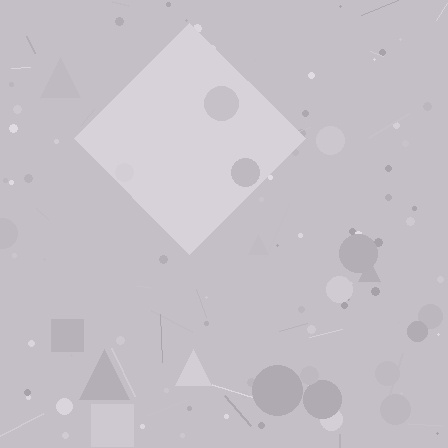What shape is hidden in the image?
A diamond is hidden in the image.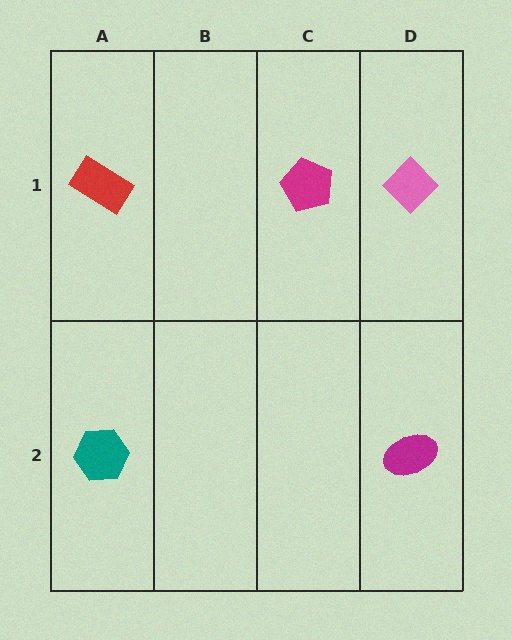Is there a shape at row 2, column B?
No, that cell is empty.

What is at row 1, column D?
A pink diamond.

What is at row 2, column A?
A teal hexagon.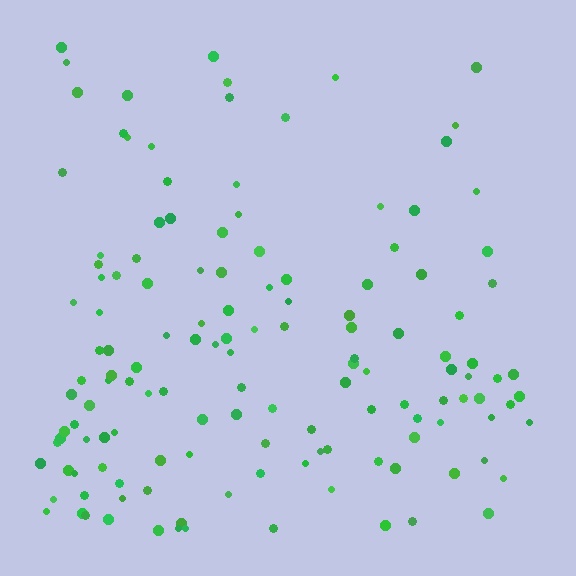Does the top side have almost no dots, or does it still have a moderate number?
Still a moderate number, just noticeably fewer than the bottom.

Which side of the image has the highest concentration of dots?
The bottom.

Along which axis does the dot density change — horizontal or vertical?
Vertical.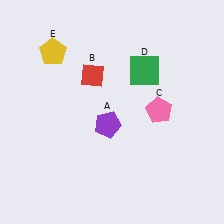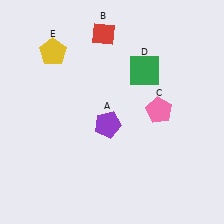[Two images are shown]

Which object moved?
The red diamond (B) moved up.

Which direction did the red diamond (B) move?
The red diamond (B) moved up.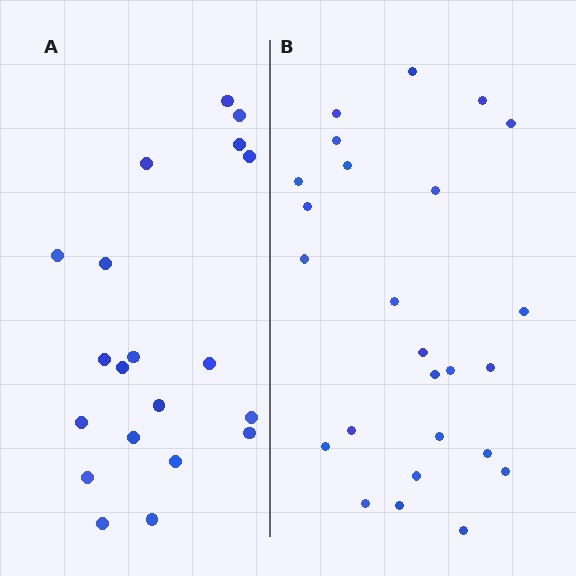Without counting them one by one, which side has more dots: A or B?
Region B (the right region) has more dots.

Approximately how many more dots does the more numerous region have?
Region B has about 5 more dots than region A.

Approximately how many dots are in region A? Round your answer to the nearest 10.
About 20 dots.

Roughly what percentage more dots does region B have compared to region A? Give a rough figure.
About 25% more.